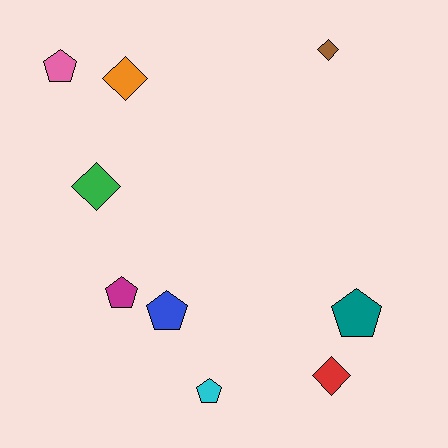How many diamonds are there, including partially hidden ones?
There are 4 diamonds.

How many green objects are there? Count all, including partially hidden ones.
There is 1 green object.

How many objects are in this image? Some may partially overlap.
There are 9 objects.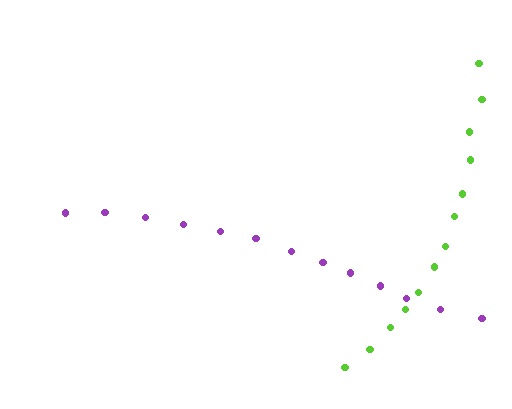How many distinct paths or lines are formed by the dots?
There are 2 distinct paths.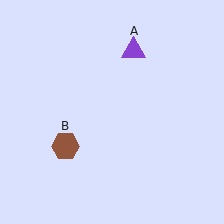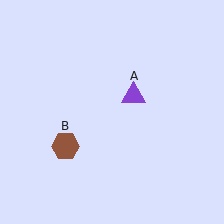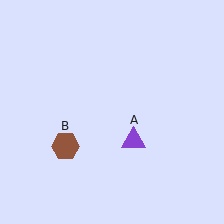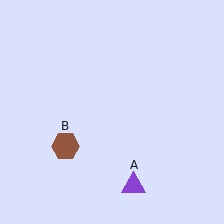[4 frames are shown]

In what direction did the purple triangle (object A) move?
The purple triangle (object A) moved down.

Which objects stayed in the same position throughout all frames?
Brown hexagon (object B) remained stationary.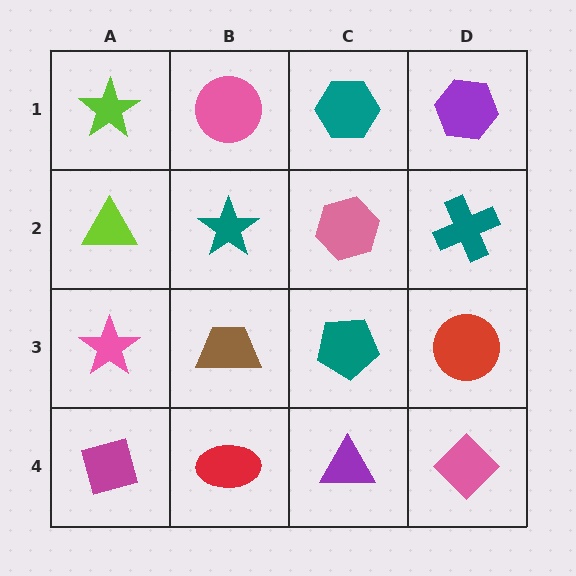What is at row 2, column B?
A teal star.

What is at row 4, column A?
A magenta diamond.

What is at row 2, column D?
A teal cross.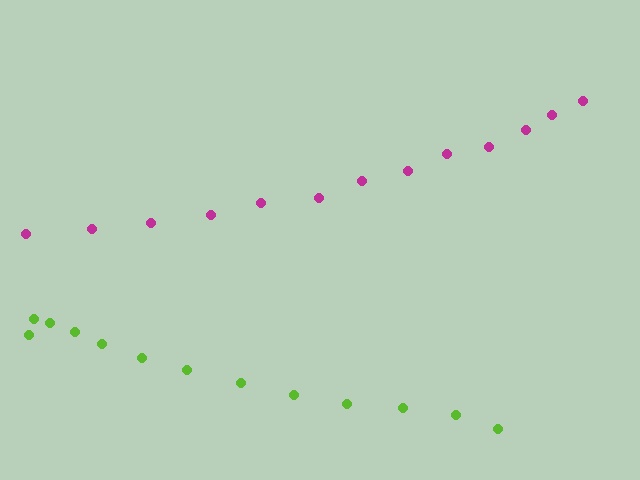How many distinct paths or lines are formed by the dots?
There are 2 distinct paths.